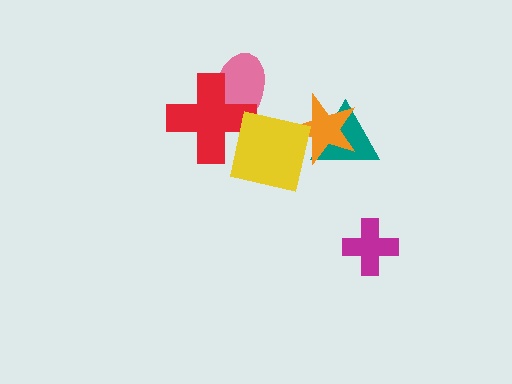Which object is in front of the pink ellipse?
The red cross is in front of the pink ellipse.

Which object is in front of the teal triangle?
The orange star is in front of the teal triangle.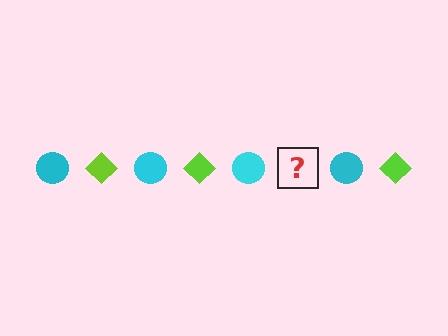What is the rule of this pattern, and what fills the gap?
The rule is that the pattern alternates between cyan circle and lime diamond. The gap should be filled with a lime diamond.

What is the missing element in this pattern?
The missing element is a lime diamond.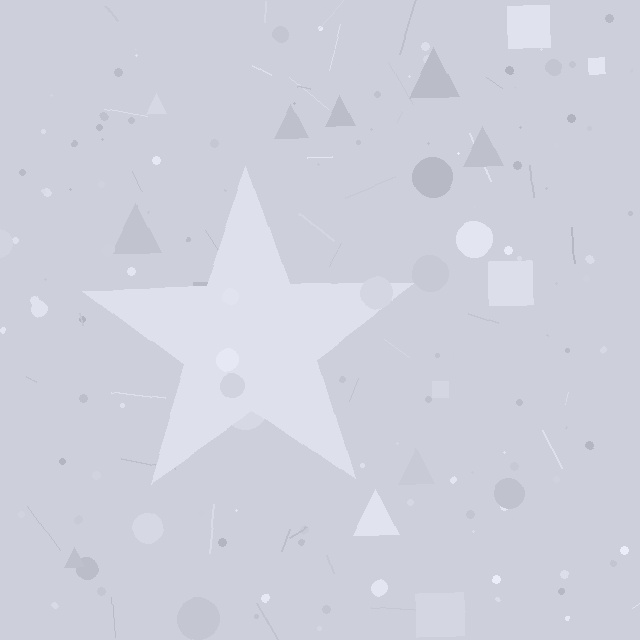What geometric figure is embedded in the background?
A star is embedded in the background.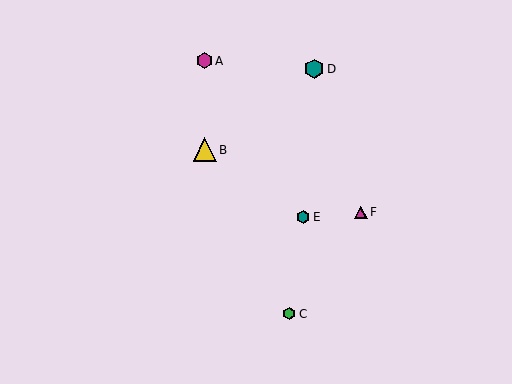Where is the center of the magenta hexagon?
The center of the magenta hexagon is at (205, 61).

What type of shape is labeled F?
Shape F is a magenta triangle.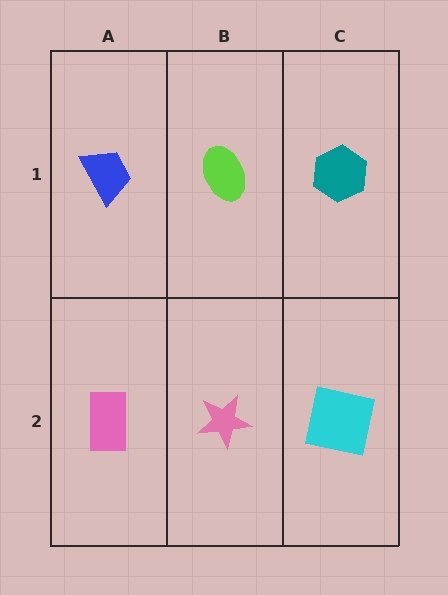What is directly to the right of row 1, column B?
A teal hexagon.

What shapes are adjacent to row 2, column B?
A lime ellipse (row 1, column B), a pink rectangle (row 2, column A), a cyan square (row 2, column C).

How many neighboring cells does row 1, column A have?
2.